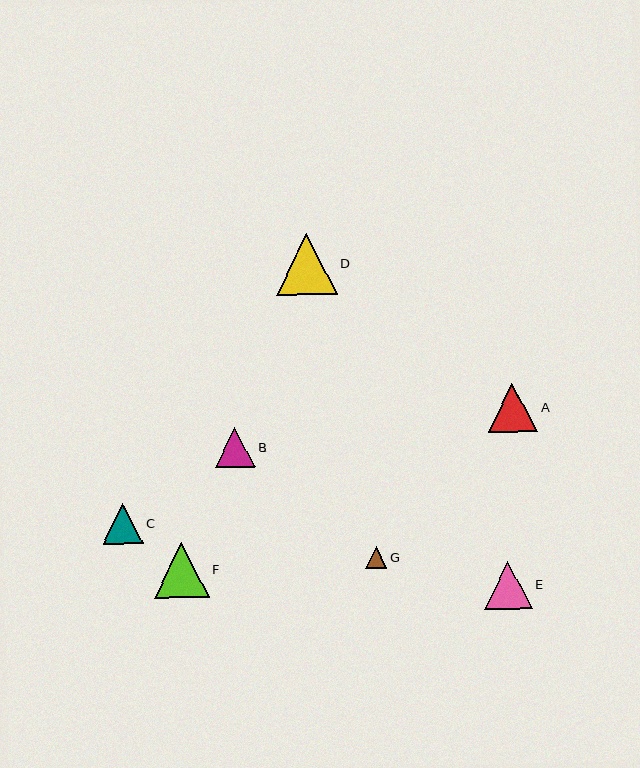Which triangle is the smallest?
Triangle G is the smallest with a size of approximately 21 pixels.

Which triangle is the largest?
Triangle D is the largest with a size of approximately 61 pixels.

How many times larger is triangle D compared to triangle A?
Triangle D is approximately 1.2 times the size of triangle A.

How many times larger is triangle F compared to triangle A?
Triangle F is approximately 1.1 times the size of triangle A.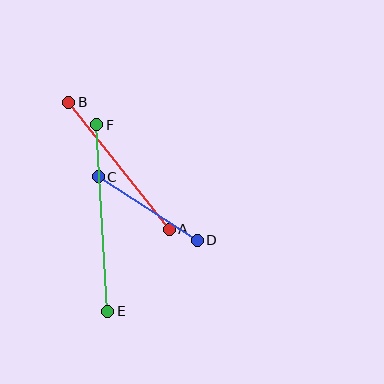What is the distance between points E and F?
The distance is approximately 187 pixels.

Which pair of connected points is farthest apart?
Points E and F are farthest apart.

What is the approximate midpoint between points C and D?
The midpoint is at approximately (148, 208) pixels.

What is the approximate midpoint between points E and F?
The midpoint is at approximately (102, 218) pixels.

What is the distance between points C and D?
The distance is approximately 118 pixels.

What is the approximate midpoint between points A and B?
The midpoint is at approximately (119, 166) pixels.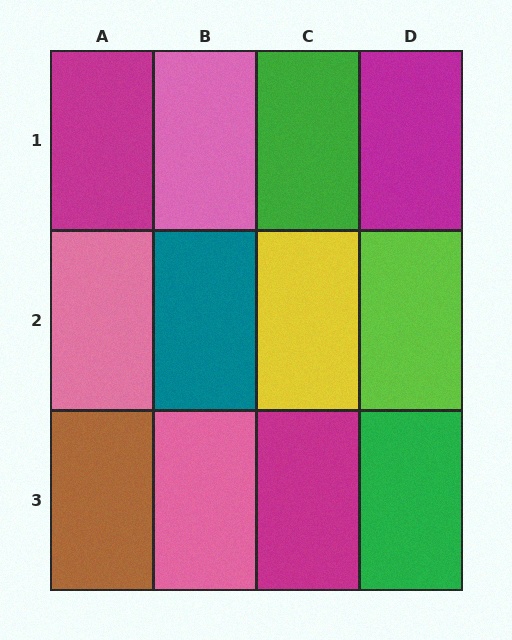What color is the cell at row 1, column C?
Green.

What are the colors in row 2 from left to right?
Pink, teal, yellow, lime.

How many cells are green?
2 cells are green.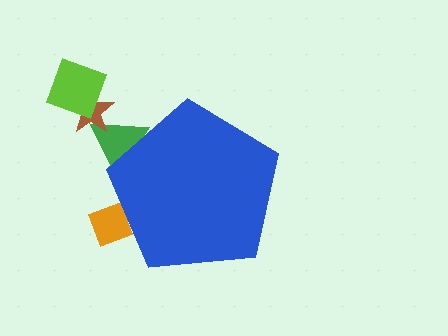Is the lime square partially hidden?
No, the lime square is fully visible.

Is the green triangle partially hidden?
Yes, the green triangle is partially hidden behind the blue pentagon.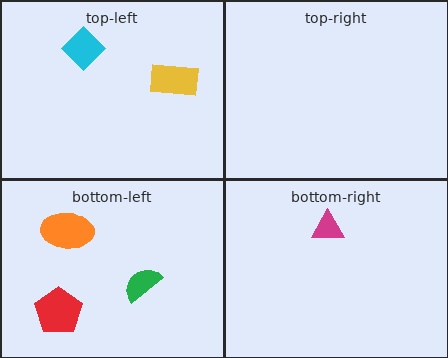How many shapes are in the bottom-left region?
3.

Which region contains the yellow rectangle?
The top-left region.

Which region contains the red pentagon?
The bottom-left region.